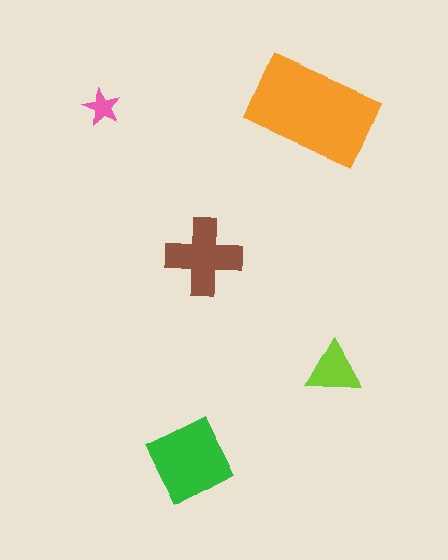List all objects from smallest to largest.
The pink star, the lime triangle, the brown cross, the green square, the orange rectangle.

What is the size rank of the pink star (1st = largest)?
5th.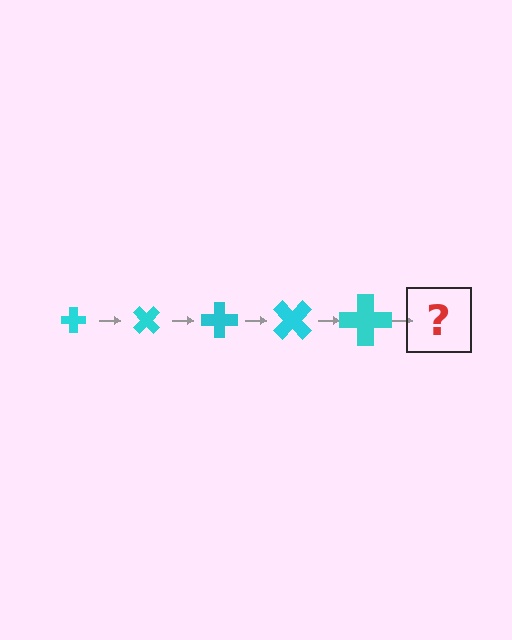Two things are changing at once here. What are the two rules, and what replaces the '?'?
The two rules are that the cross grows larger each step and it rotates 45 degrees each step. The '?' should be a cross, larger than the previous one and rotated 225 degrees from the start.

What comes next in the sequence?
The next element should be a cross, larger than the previous one and rotated 225 degrees from the start.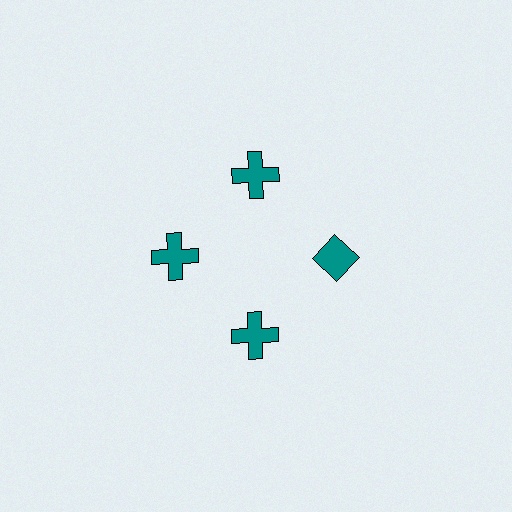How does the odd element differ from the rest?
It has a different shape: diamond instead of cross.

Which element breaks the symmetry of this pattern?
The teal diamond at roughly the 3 o'clock position breaks the symmetry. All other shapes are teal crosses.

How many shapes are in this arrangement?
There are 4 shapes arranged in a ring pattern.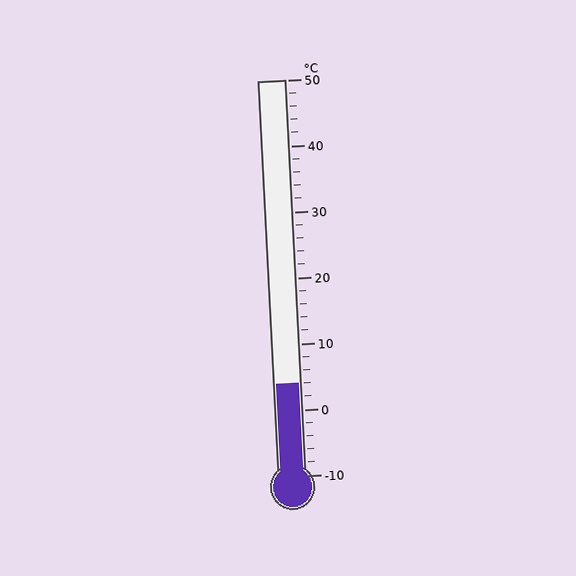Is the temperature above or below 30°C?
The temperature is below 30°C.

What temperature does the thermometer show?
The thermometer shows approximately 4°C.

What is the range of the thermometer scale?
The thermometer scale ranges from -10°C to 50°C.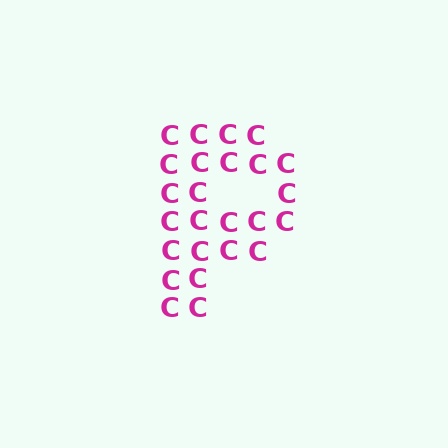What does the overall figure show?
The overall figure shows the letter P.